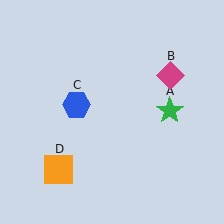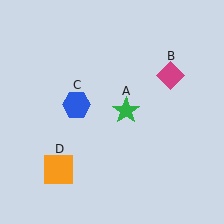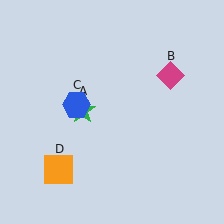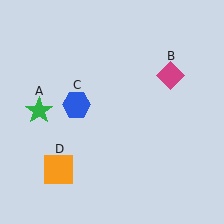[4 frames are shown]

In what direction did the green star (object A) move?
The green star (object A) moved left.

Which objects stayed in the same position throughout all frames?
Magenta diamond (object B) and blue hexagon (object C) and orange square (object D) remained stationary.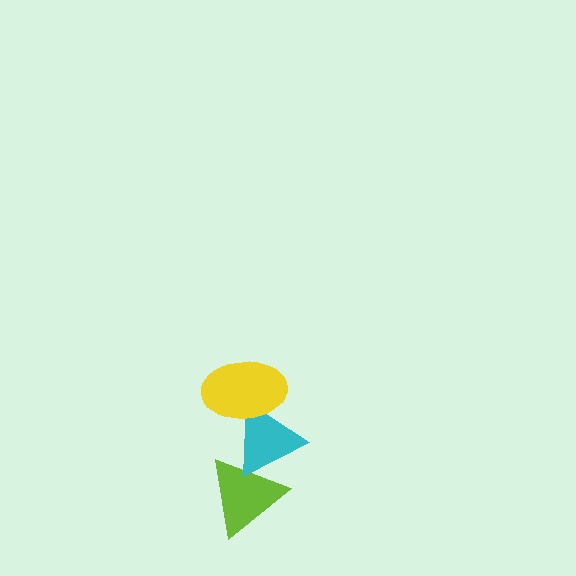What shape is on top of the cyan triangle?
The yellow ellipse is on top of the cyan triangle.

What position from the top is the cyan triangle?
The cyan triangle is 2nd from the top.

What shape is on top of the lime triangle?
The cyan triangle is on top of the lime triangle.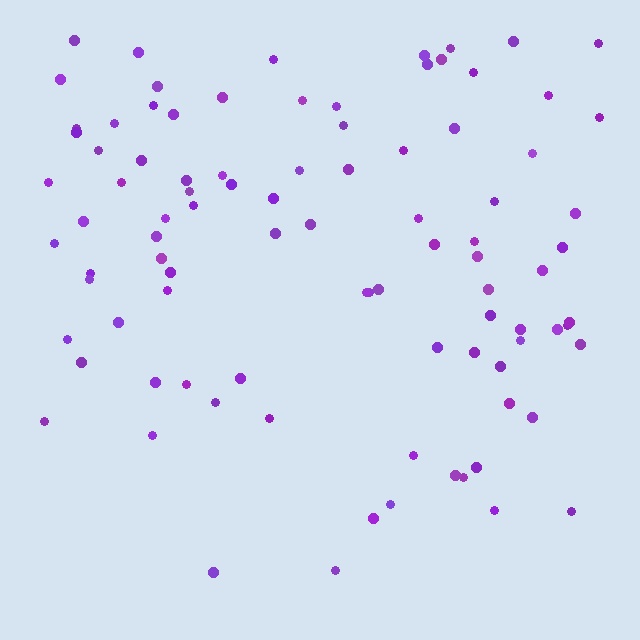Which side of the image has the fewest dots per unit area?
The bottom.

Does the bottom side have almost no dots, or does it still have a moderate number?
Still a moderate number, just noticeably fewer than the top.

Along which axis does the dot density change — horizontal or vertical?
Vertical.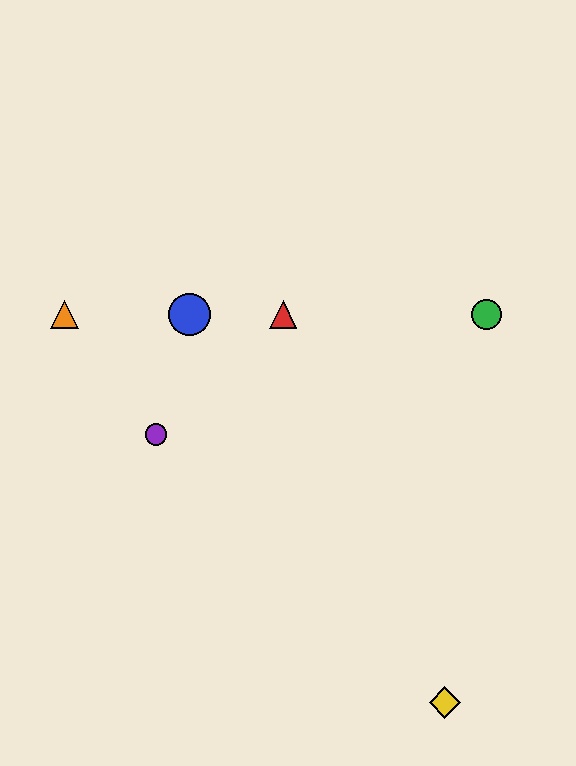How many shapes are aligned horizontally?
4 shapes (the red triangle, the blue circle, the green circle, the orange triangle) are aligned horizontally.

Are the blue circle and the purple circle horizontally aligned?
No, the blue circle is at y≈314 and the purple circle is at y≈434.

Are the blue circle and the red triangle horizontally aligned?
Yes, both are at y≈314.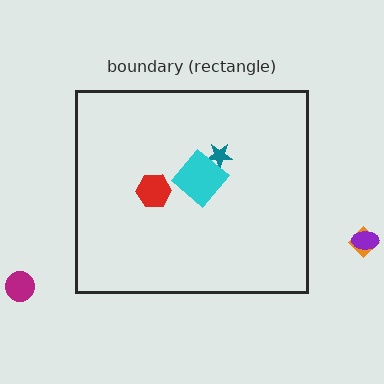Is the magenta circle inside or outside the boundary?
Outside.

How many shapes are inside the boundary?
3 inside, 3 outside.